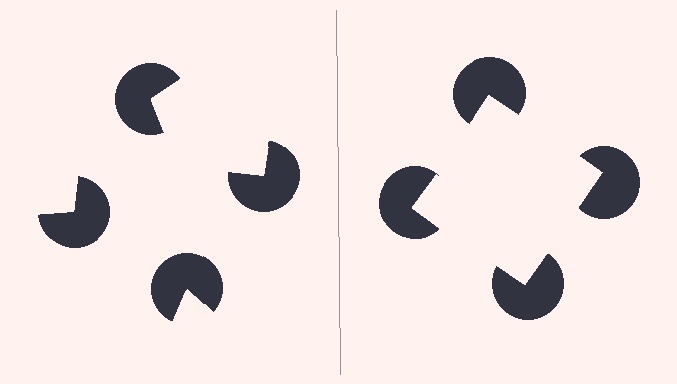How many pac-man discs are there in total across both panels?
8 — 4 on each side.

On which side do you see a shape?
An illusory square appears on the right side. On the left side the wedge cuts are rotated, so no coherent shape forms.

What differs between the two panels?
The pac-man discs are positioned identically on both sides; only the wedge orientations differ. On the right they align to a square; on the left they are misaligned.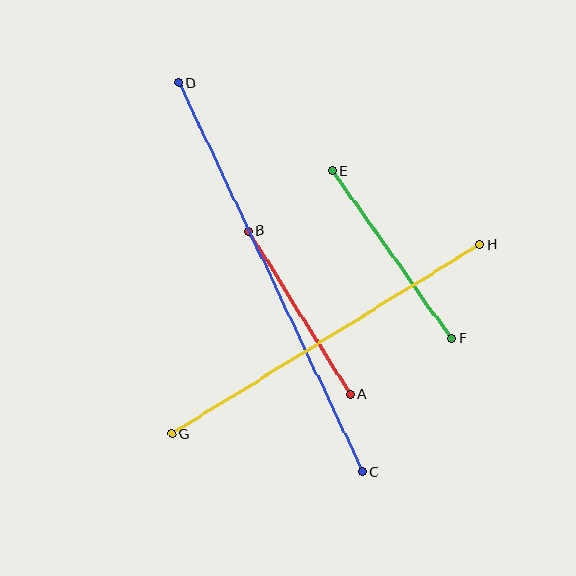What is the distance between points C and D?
The distance is approximately 430 pixels.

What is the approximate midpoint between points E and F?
The midpoint is at approximately (392, 255) pixels.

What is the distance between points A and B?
The distance is approximately 193 pixels.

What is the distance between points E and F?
The distance is approximately 205 pixels.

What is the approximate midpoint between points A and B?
The midpoint is at approximately (299, 313) pixels.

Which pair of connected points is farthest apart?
Points C and D are farthest apart.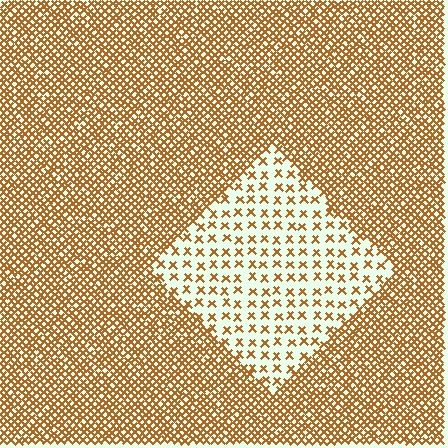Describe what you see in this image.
The image contains small brown elements arranged at two different densities. A diamond-shaped region is visible where the elements are less densely packed than the surrounding area.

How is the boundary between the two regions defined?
The boundary is defined by a change in element density (approximately 3.1x ratio). All elements are the same color, size, and shape.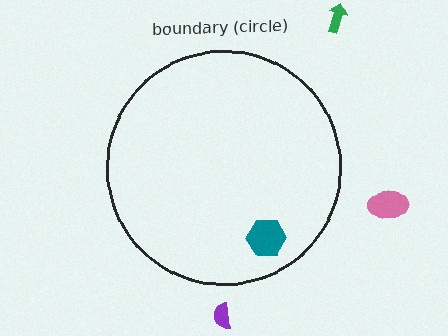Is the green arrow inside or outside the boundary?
Outside.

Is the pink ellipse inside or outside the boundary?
Outside.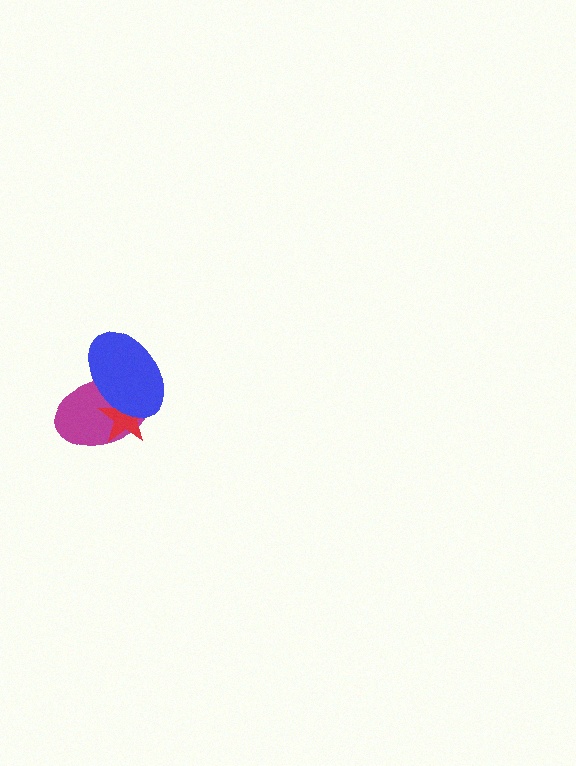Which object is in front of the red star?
The blue ellipse is in front of the red star.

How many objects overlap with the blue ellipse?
2 objects overlap with the blue ellipse.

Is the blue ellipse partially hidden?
No, no other shape covers it.